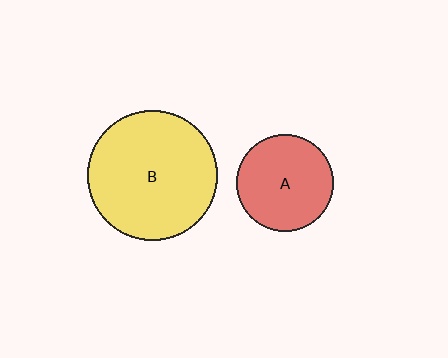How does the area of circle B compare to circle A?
Approximately 1.8 times.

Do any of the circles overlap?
No, none of the circles overlap.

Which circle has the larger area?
Circle B (yellow).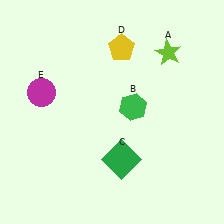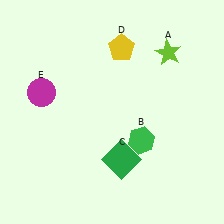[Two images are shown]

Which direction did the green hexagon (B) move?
The green hexagon (B) moved down.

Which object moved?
The green hexagon (B) moved down.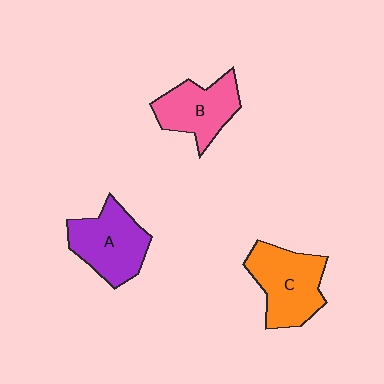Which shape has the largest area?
Shape C (orange).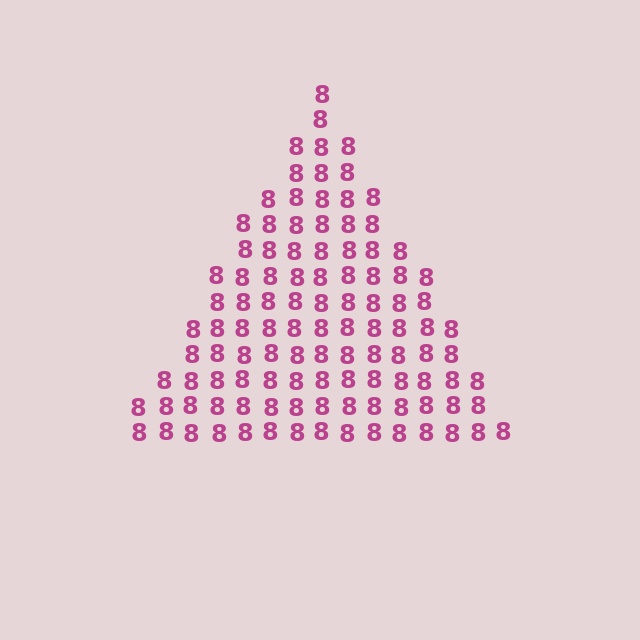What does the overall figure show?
The overall figure shows a triangle.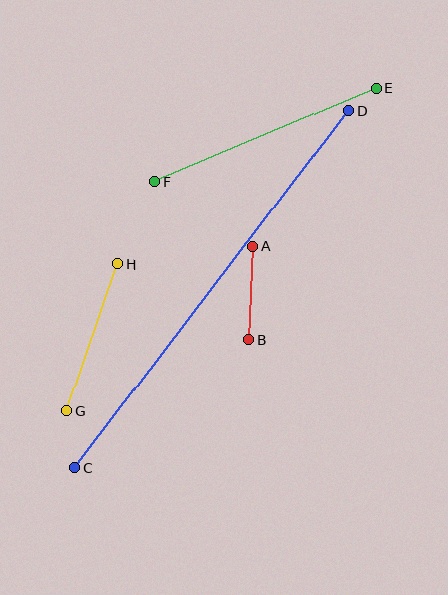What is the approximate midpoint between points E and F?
The midpoint is at approximately (266, 135) pixels.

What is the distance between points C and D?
The distance is approximately 450 pixels.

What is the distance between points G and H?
The distance is approximately 155 pixels.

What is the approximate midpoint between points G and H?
The midpoint is at approximately (92, 338) pixels.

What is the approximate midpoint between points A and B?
The midpoint is at approximately (251, 293) pixels.